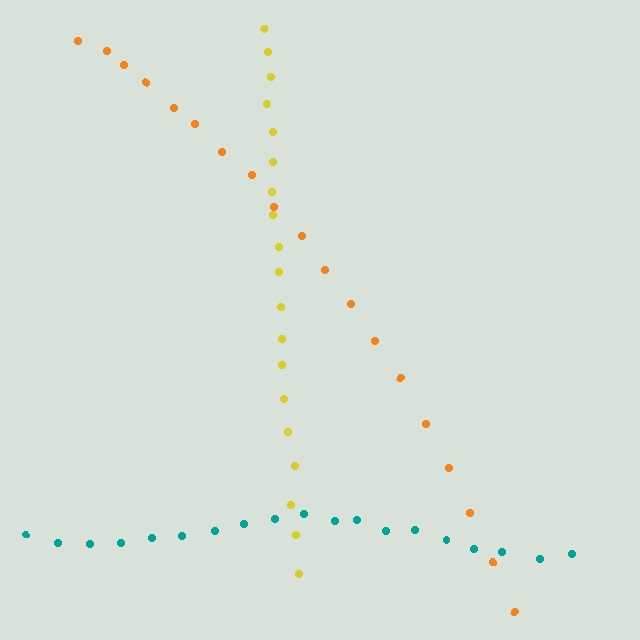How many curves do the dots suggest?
There are 3 distinct paths.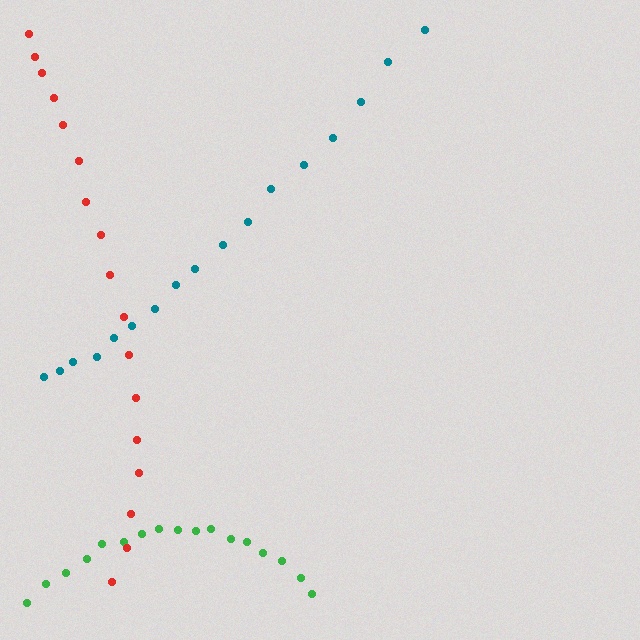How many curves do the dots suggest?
There are 3 distinct paths.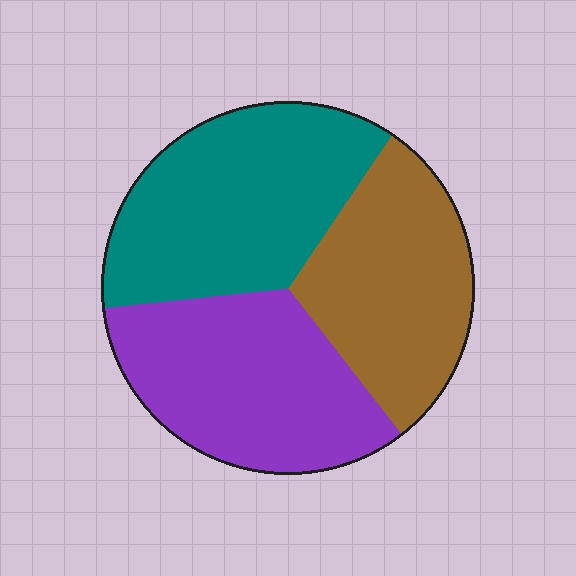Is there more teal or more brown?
Teal.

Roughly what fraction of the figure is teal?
Teal covers around 35% of the figure.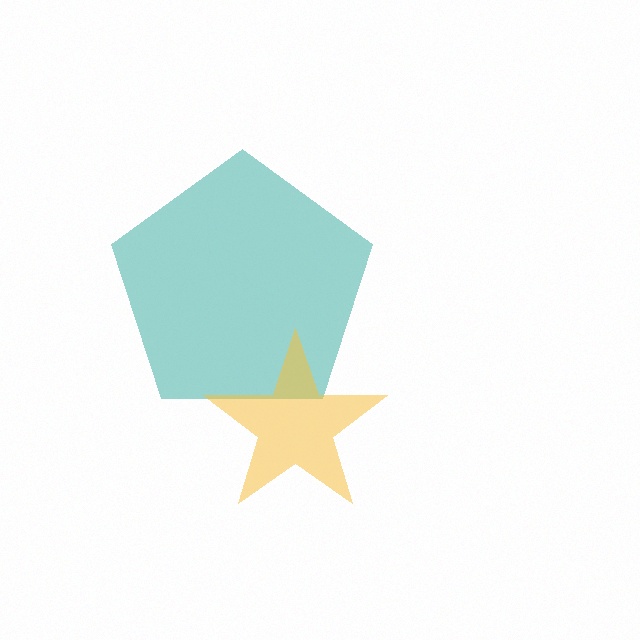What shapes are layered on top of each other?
The layered shapes are: a teal pentagon, a yellow star.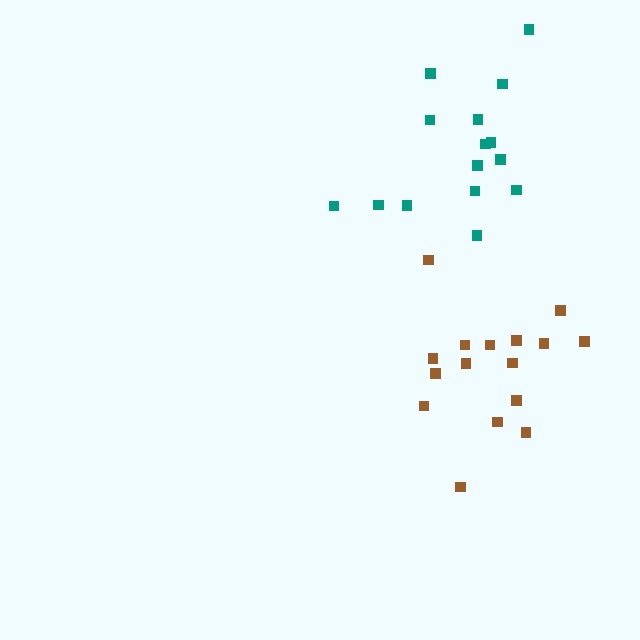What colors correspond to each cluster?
The clusters are colored: teal, brown.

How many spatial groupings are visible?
There are 2 spatial groupings.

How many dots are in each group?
Group 1: 15 dots, Group 2: 16 dots (31 total).